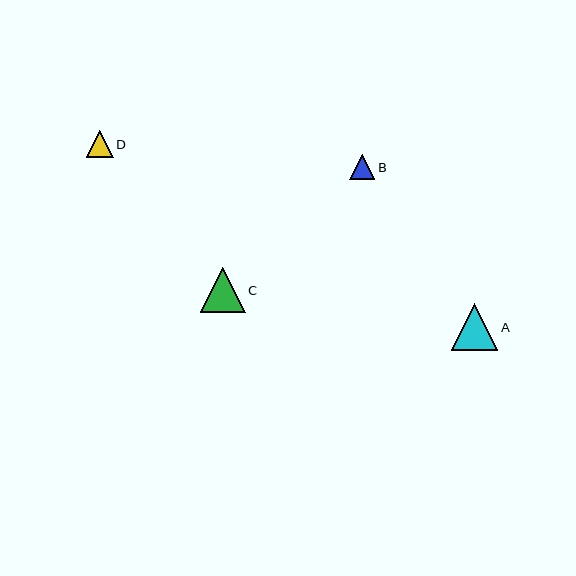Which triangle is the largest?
Triangle A is the largest with a size of approximately 47 pixels.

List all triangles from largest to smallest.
From largest to smallest: A, C, D, B.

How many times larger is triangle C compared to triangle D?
Triangle C is approximately 1.7 times the size of triangle D.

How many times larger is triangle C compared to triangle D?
Triangle C is approximately 1.7 times the size of triangle D.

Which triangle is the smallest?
Triangle B is the smallest with a size of approximately 26 pixels.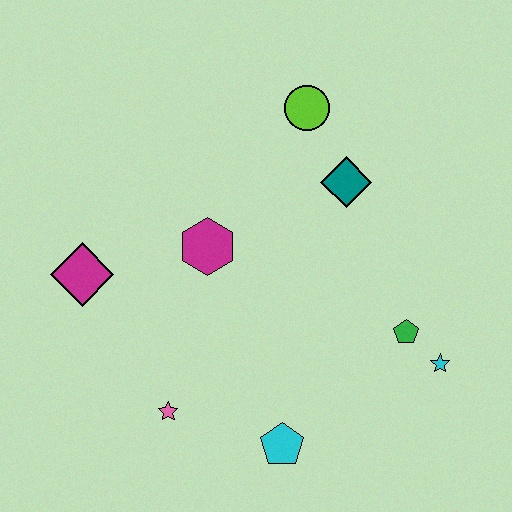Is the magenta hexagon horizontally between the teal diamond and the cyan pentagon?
No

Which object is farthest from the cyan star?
The magenta diamond is farthest from the cyan star.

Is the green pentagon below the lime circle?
Yes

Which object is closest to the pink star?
The cyan pentagon is closest to the pink star.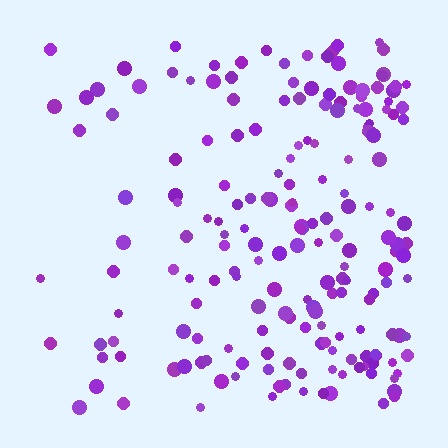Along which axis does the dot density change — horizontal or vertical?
Horizontal.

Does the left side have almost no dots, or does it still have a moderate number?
Still a moderate number, just noticeably fewer than the right.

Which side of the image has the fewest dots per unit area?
The left.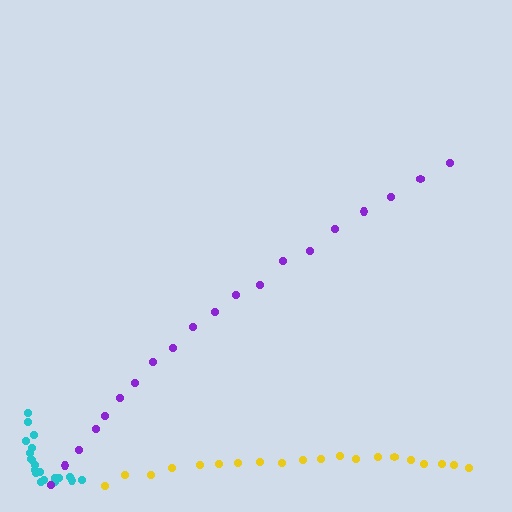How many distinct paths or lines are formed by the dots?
There are 3 distinct paths.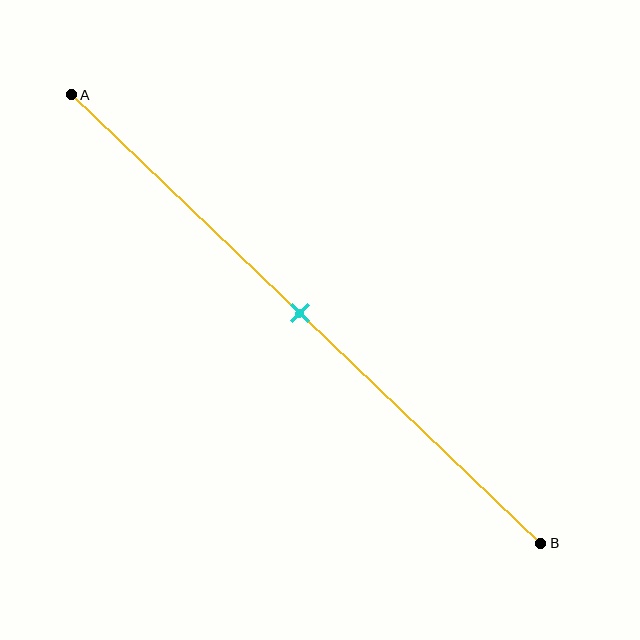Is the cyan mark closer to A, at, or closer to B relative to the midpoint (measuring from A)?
The cyan mark is approximately at the midpoint of segment AB.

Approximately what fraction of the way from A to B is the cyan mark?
The cyan mark is approximately 50% of the way from A to B.